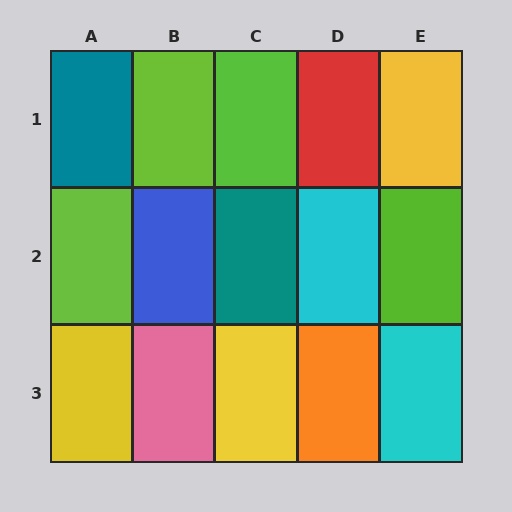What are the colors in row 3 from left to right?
Yellow, pink, yellow, orange, cyan.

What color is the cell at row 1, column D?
Red.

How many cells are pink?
1 cell is pink.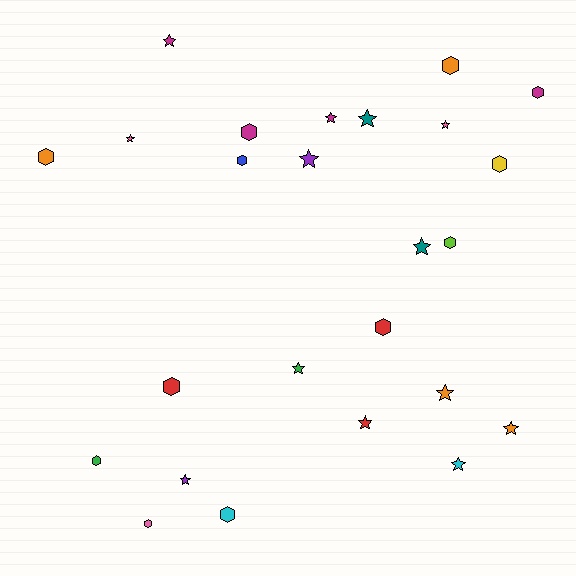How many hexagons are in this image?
There are 12 hexagons.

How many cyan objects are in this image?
There are 2 cyan objects.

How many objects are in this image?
There are 25 objects.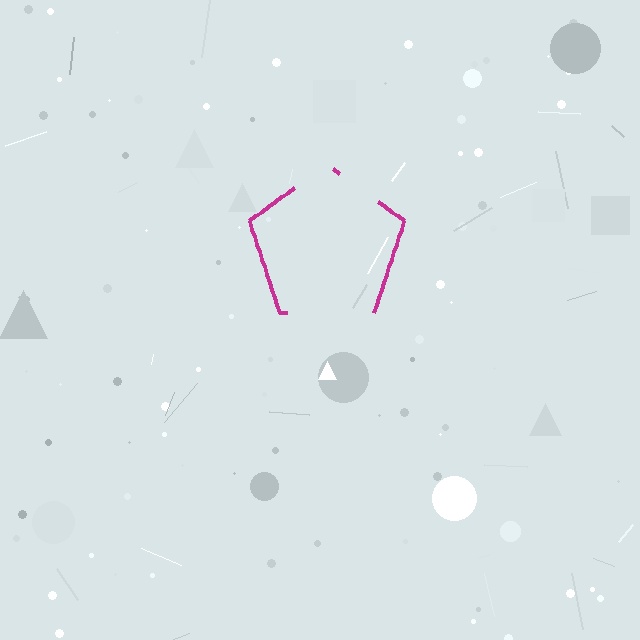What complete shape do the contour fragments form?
The contour fragments form a pentagon.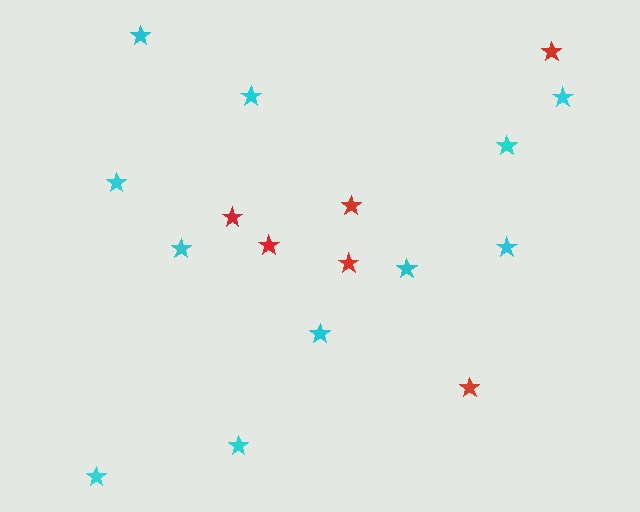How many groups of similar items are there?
There are 2 groups: one group of cyan stars (11) and one group of red stars (6).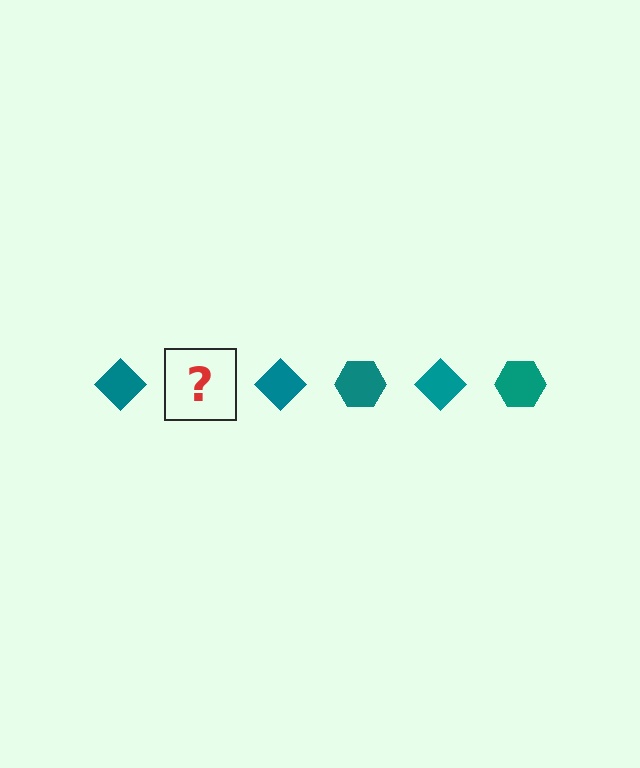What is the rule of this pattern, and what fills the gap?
The rule is that the pattern cycles through diamond, hexagon shapes in teal. The gap should be filled with a teal hexagon.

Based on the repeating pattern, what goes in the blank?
The blank should be a teal hexagon.